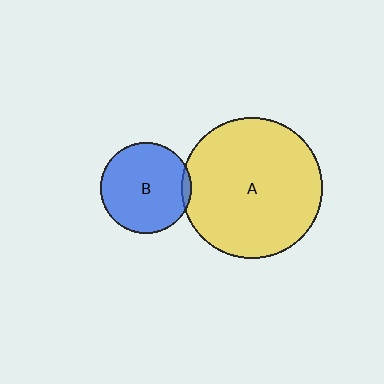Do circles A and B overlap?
Yes.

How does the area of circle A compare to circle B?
Approximately 2.4 times.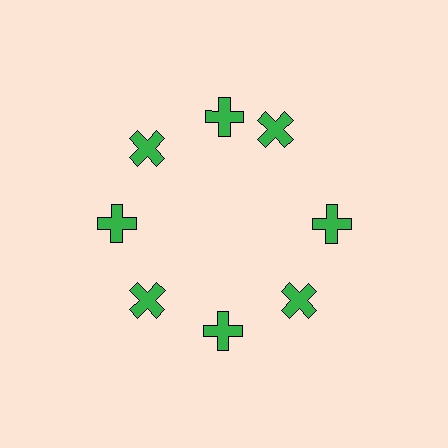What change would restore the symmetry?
The symmetry would be restored by rotating it back into even spacing with its neighbors so that all 8 crosses sit at equal angles and equal distance from the center.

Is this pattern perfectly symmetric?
No. The 8 green crosses are arranged in a ring, but one element near the 2 o'clock position is rotated out of alignment along the ring, breaking the 8-fold rotational symmetry.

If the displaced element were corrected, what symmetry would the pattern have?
It would have 8-fold rotational symmetry — the pattern would map onto itself every 45 degrees.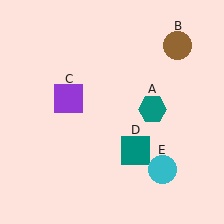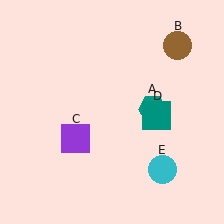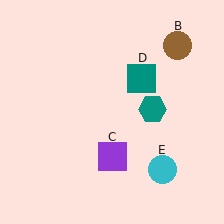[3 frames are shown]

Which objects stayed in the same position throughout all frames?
Teal hexagon (object A) and brown circle (object B) and cyan circle (object E) remained stationary.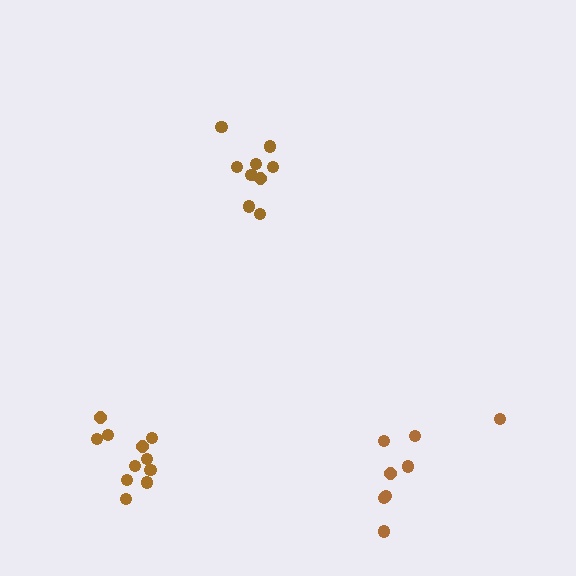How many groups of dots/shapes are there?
There are 3 groups.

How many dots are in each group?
Group 1: 9 dots, Group 2: 8 dots, Group 3: 11 dots (28 total).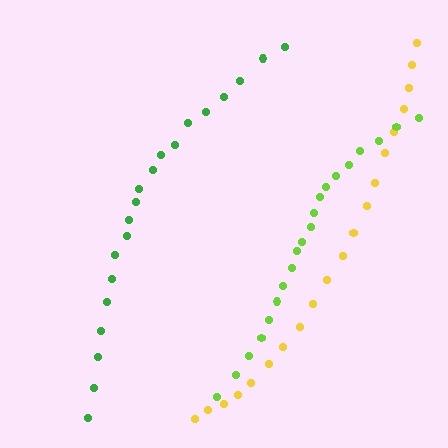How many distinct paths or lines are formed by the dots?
There are 3 distinct paths.